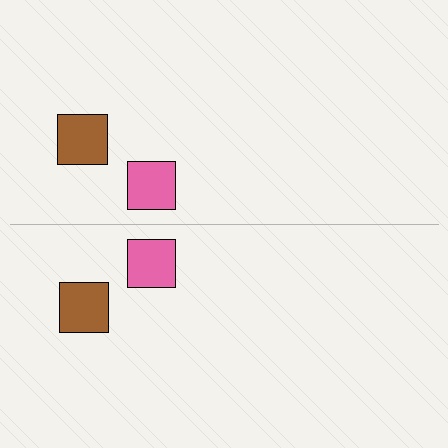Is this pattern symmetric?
Yes, this pattern has bilateral (reflection) symmetry.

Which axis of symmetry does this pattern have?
The pattern has a horizontal axis of symmetry running through the center of the image.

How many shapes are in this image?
There are 4 shapes in this image.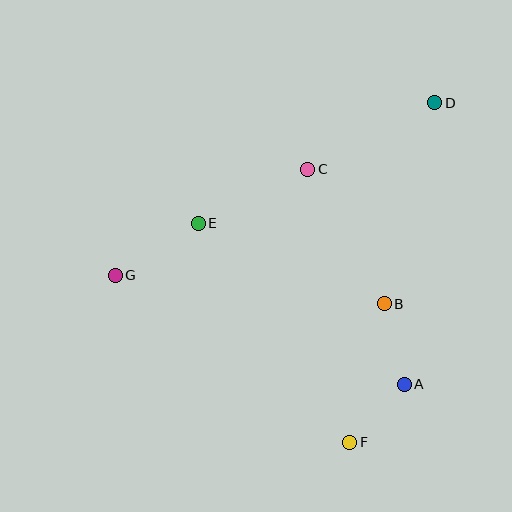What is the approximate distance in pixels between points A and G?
The distance between A and G is approximately 309 pixels.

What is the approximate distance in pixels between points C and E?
The distance between C and E is approximately 122 pixels.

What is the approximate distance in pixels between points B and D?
The distance between B and D is approximately 207 pixels.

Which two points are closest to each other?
Points A and F are closest to each other.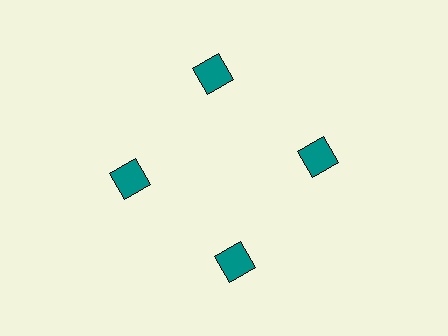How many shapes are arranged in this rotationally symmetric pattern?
There are 4 shapes, arranged in 4 groups of 1.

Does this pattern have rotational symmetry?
Yes, this pattern has 4-fold rotational symmetry. It looks the same after rotating 90 degrees around the center.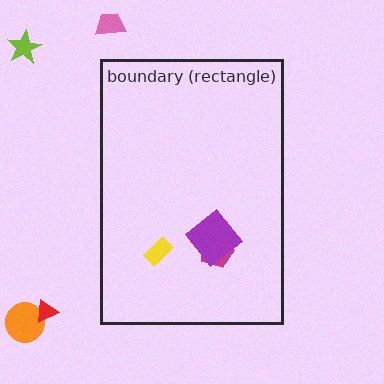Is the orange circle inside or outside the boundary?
Outside.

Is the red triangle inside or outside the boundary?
Outside.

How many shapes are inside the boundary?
3 inside, 4 outside.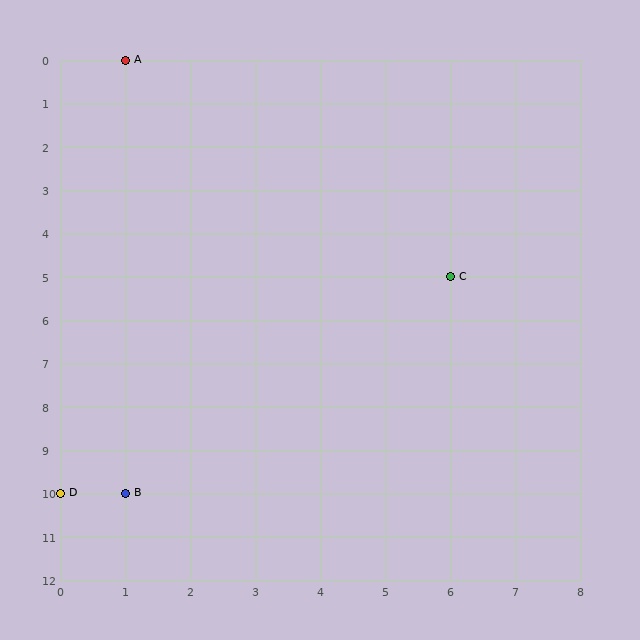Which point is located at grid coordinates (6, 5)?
Point C is at (6, 5).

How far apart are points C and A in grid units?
Points C and A are 5 columns and 5 rows apart (about 7.1 grid units diagonally).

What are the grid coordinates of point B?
Point B is at grid coordinates (1, 10).